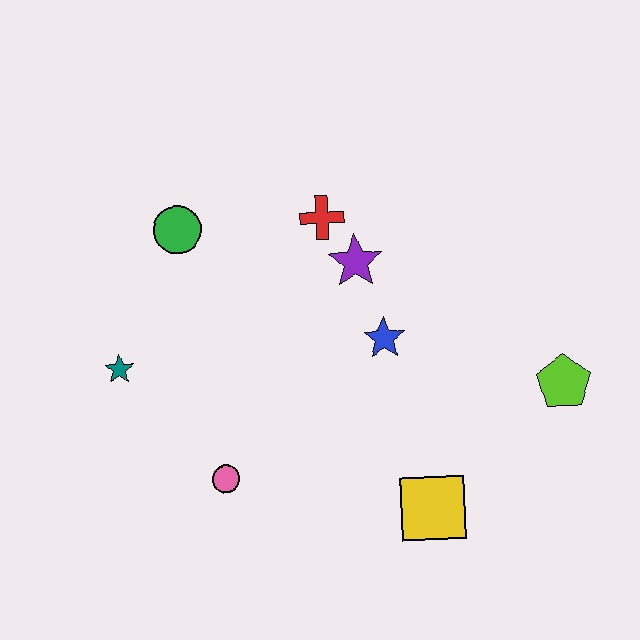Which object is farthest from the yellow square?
The green circle is farthest from the yellow square.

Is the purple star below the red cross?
Yes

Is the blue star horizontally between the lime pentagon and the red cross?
Yes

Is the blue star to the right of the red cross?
Yes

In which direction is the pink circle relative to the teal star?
The pink circle is below the teal star.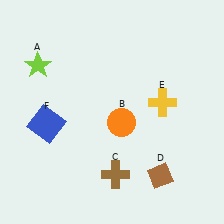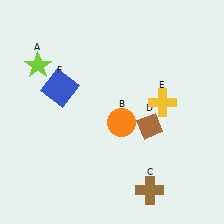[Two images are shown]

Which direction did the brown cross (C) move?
The brown cross (C) moved right.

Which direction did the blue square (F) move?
The blue square (F) moved up.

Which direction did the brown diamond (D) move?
The brown diamond (D) moved up.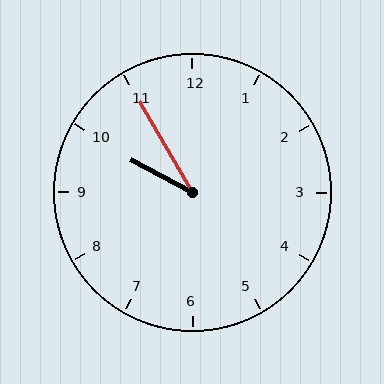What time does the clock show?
9:55.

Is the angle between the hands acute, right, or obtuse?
It is acute.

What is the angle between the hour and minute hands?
Approximately 32 degrees.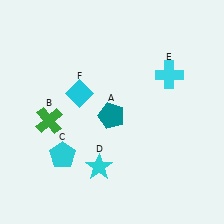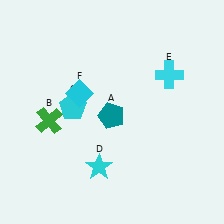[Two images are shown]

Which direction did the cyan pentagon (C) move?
The cyan pentagon (C) moved up.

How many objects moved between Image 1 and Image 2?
1 object moved between the two images.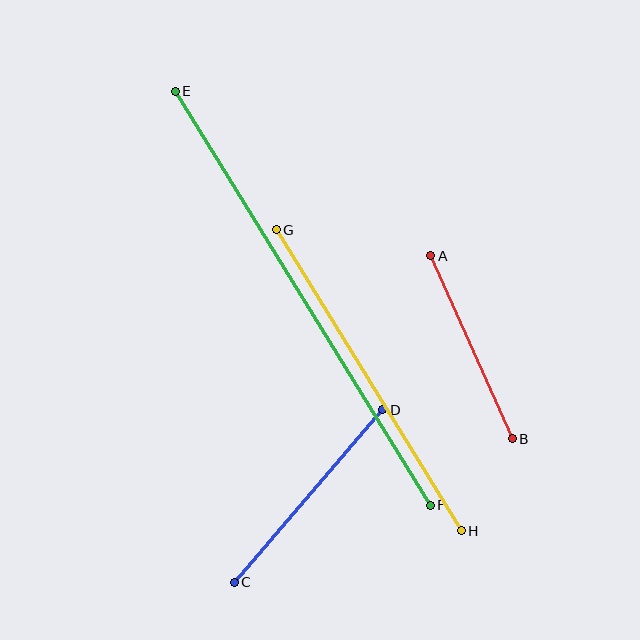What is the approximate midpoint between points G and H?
The midpoint is at approximately (369, 380) pixels.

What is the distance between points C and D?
The distance is approximately 227 pixels.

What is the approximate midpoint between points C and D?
The midpoint is at approximately (308, 496) pixels.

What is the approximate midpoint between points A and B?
The midpoint is at approximately (472, 347) pixels.